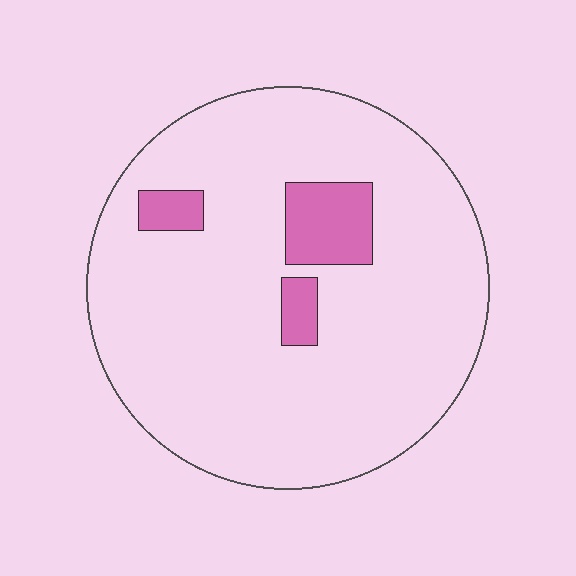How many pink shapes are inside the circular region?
3.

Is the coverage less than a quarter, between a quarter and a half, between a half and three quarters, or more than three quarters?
Less than a quarter.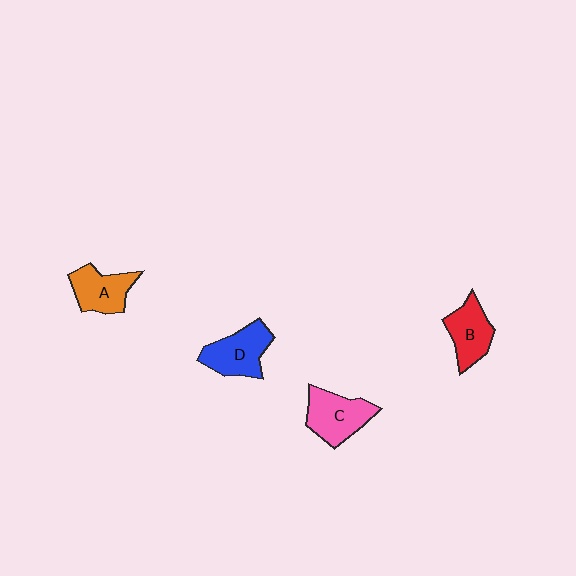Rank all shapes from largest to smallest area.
From largest to smallest: C (pink), D (blue), B (red), A (orange).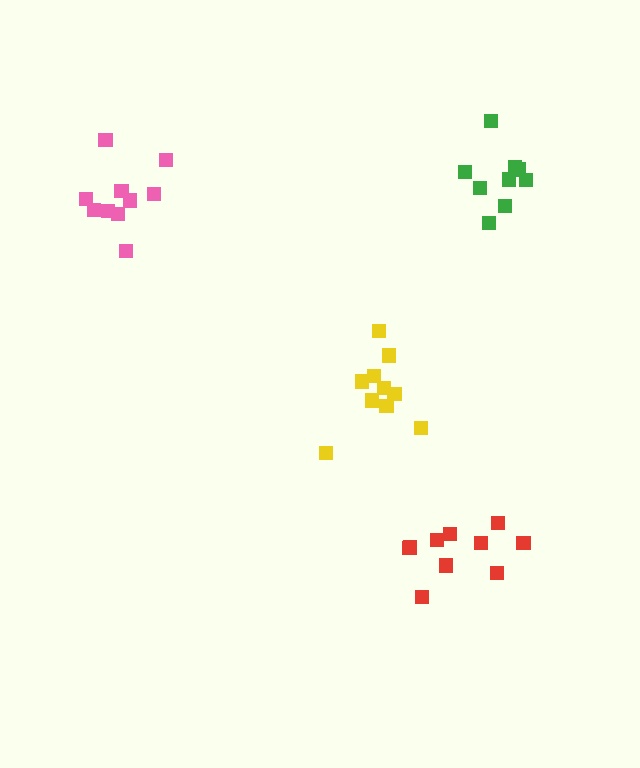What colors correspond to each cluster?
The clusters are colored: pink, yellow, green, red.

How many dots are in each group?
Group 1: 10 dots, Group 2: 10 dots, Group 3: 9 dots, Group 4: 10 dots (39 total).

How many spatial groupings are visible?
There are 4 spatial groupings.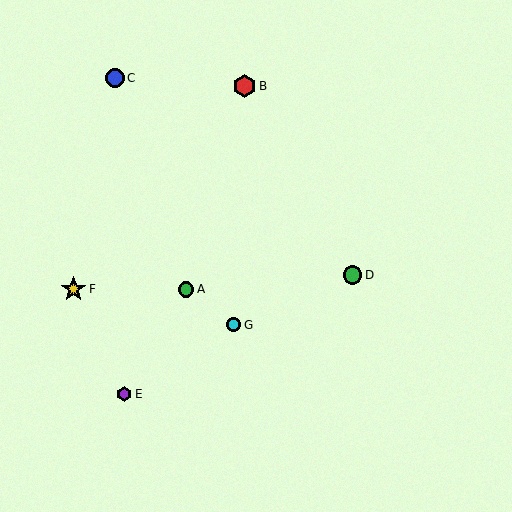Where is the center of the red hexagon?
The center of the red hexagon is at (244, 86).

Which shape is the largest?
The yellow star (labeled F) is the largest.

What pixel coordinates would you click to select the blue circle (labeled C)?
Click at (115, 78) to select the blue circle C.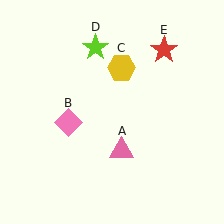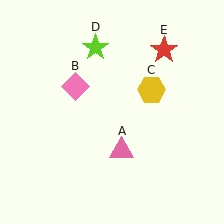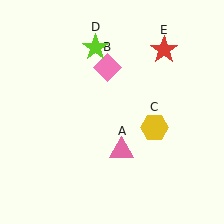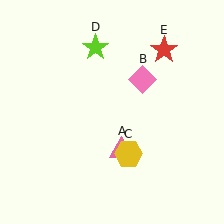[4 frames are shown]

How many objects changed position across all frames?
2 objects changed position: pink diamond (object B), yellow hexagon (object C).